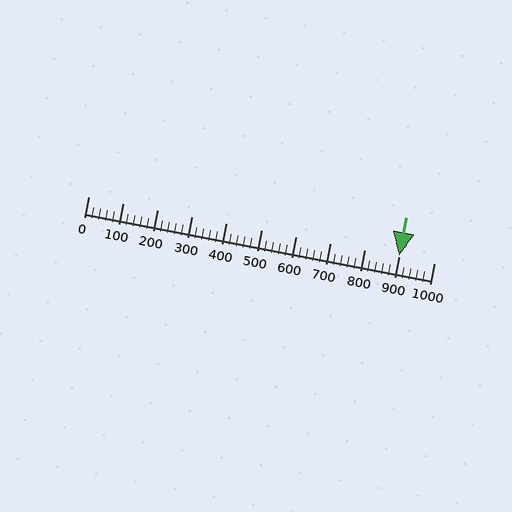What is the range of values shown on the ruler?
The ruler shows values from 0 to 1000.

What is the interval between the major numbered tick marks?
The major tick marks are spaced 100 units apart.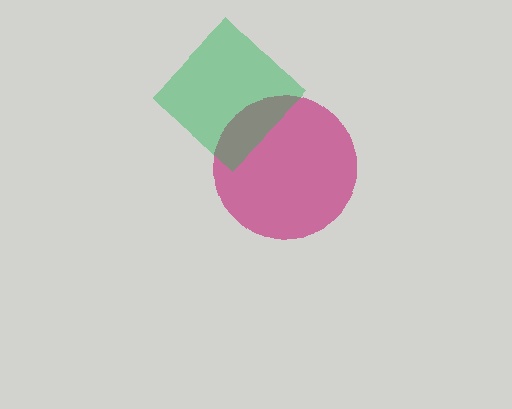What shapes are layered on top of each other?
The layered shapes are: a magenta circle, a green diamond.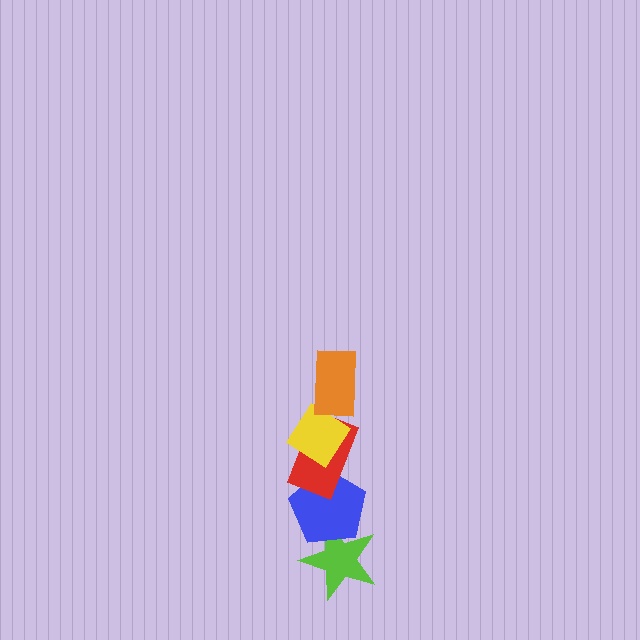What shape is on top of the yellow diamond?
The orange rectangle is on top of the yellow diamond.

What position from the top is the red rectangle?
The red rectangle is 3rd from the top.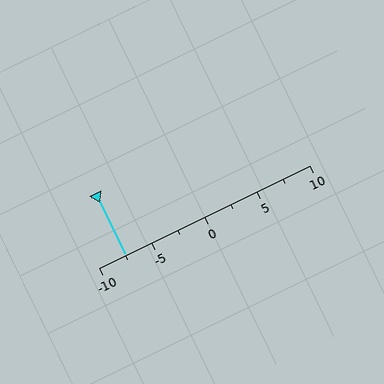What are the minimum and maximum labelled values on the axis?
The axis runs from -10 to 10.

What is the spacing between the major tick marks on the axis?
The major ticks are spaced 5 apart.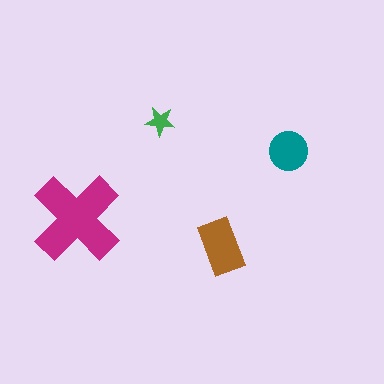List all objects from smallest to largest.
The green star, the teal circle, the brown rectangle, the magenta cross.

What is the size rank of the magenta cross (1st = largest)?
1st.